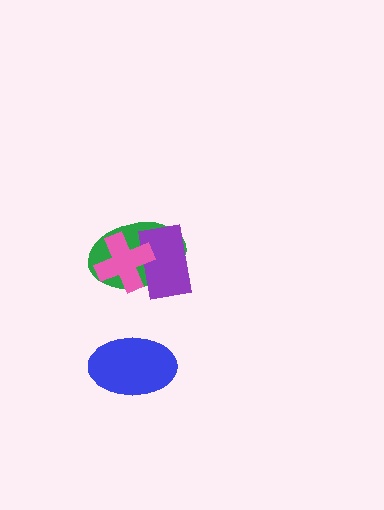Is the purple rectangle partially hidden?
Yes, it is partially covered by another shape.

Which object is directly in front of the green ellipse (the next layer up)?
The purple rectangle is directly in front of the green ellipse.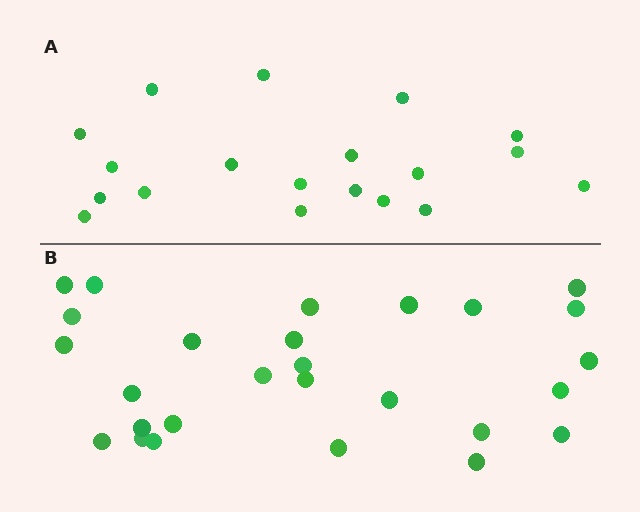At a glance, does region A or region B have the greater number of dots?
Region B (the bottom region) has more dots.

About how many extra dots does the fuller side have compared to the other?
Region B has roughly 8 or so more dots than region A.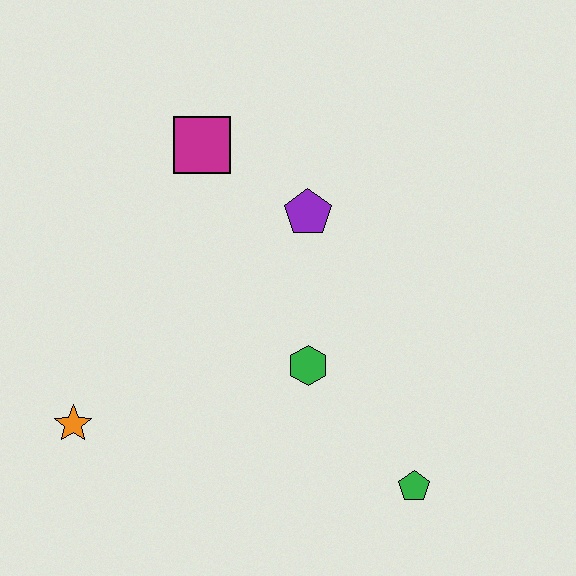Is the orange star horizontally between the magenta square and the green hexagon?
No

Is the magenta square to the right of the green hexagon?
No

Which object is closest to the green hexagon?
The purple pentagon is closest to the green hexagon.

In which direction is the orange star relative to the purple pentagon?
The orange star is to the left of the purple pentagon.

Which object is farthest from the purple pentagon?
The orange star is farthest from the purple pentagon.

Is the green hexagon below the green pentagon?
No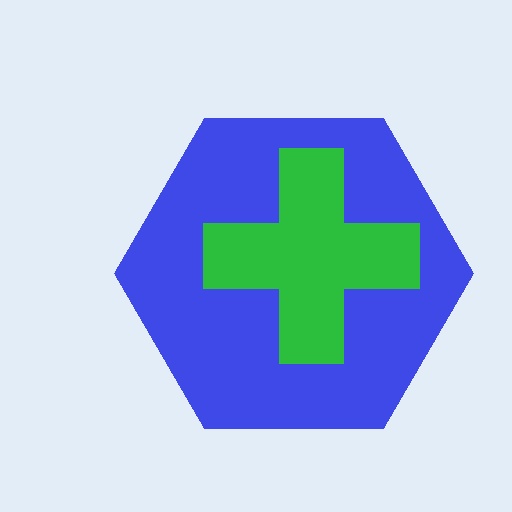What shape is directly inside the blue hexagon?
The green cross.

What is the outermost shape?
The blue hexagon.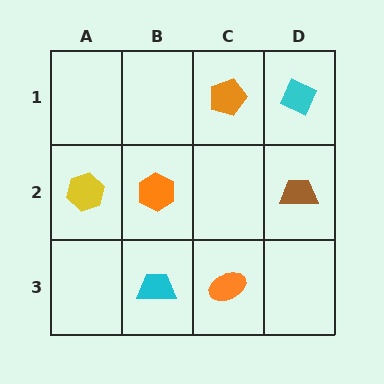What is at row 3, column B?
A cyan trapezoid.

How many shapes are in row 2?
3 shapes.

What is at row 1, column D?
A cyan diamond.